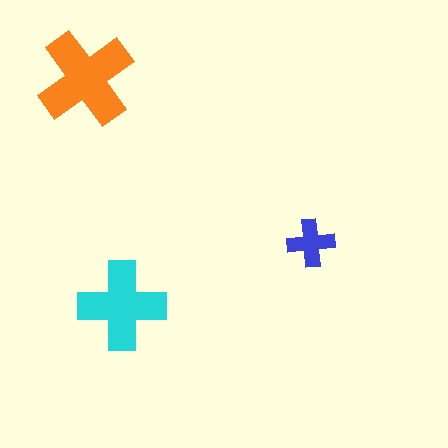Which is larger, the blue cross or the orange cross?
The orange one.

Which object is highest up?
The orange cross is topmost.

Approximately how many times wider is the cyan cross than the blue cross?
About 2 times wider.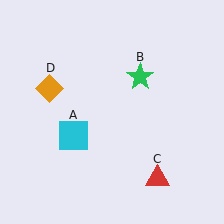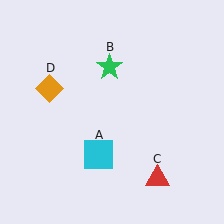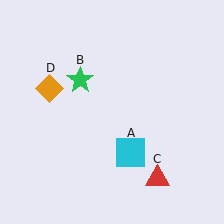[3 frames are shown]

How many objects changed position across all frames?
2 objects changed position: cyan square (object A), green star (object B).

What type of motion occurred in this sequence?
The cyan square (object A), green star (object B) rotated counterclockwise around the center of the scene.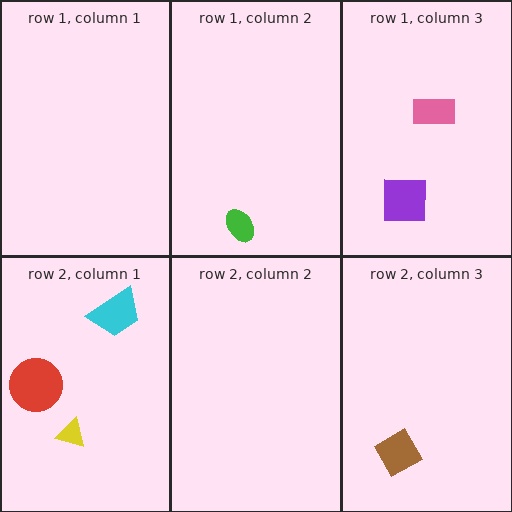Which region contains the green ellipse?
The row 1, column 2 region.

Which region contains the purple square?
The row 1, column 3 region.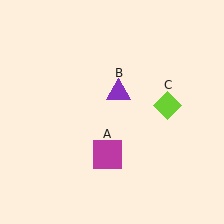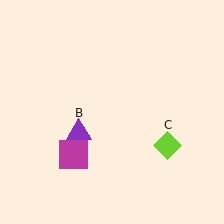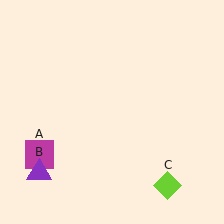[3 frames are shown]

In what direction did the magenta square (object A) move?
The magenta square (object A) moved left.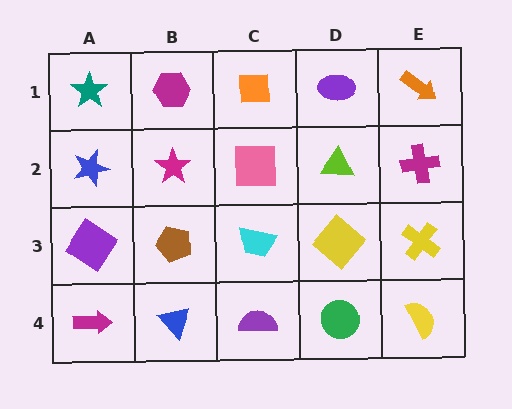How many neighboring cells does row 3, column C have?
4.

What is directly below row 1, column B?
A magenta star.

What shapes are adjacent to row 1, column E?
A magenta cross (row 2, column E), a purple ellipse (row 1, column D).